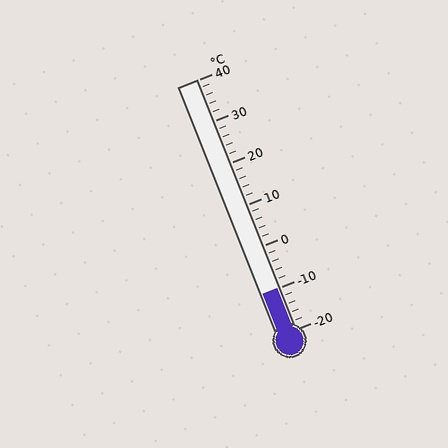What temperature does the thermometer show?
The thermometer shows approximately -10°C.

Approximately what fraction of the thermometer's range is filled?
The thermometer is filled to approximately 15% of its range.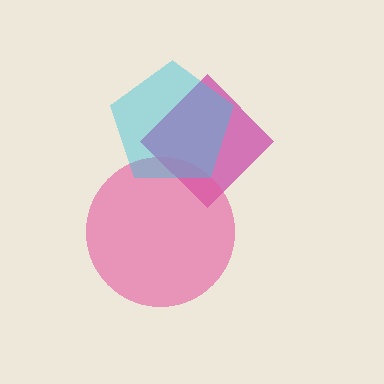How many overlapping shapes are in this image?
There are 3 overlapping shapes in the image.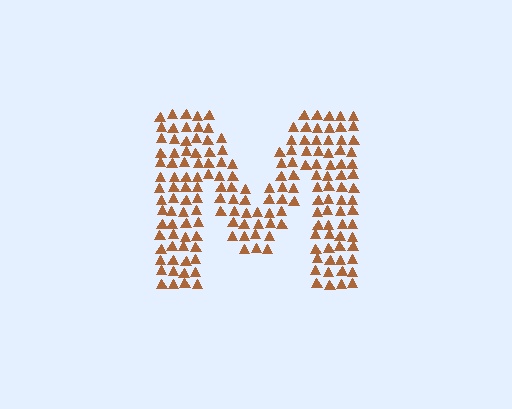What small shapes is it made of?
It is made of small triangles.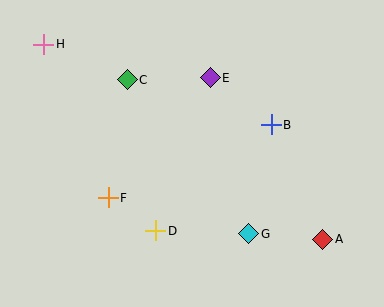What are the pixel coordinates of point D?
Point D is at (156, 231).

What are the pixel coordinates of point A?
Point A is at (323, 239).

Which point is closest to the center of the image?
Point E at (210, 78) is closest to the center.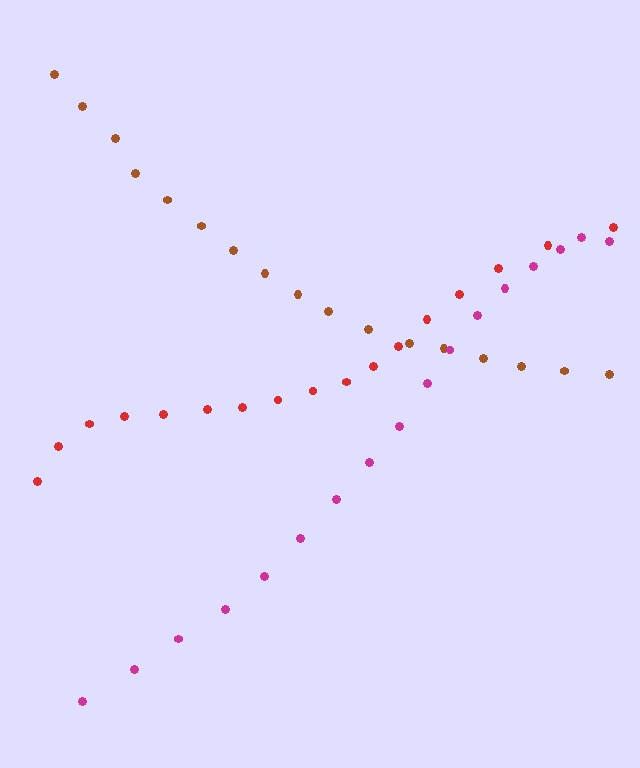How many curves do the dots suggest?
There are 3 distinct paths.